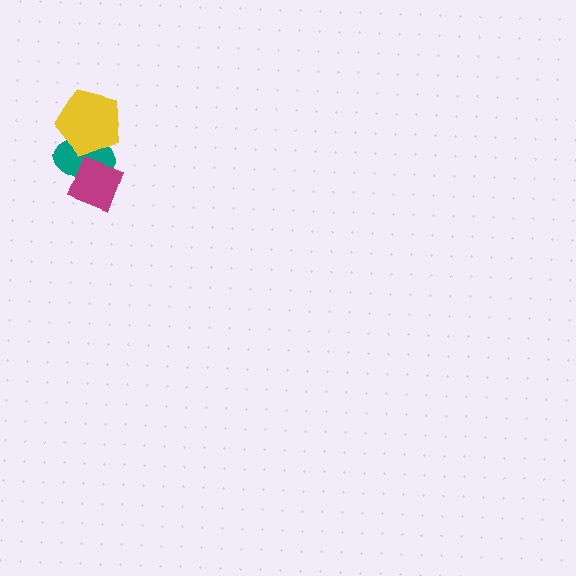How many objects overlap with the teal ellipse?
2 objects overlap with the teal ellipse.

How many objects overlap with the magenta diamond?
1 object overlaps with the magenta diamond.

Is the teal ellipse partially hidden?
Yes, it is partially covered by another shape.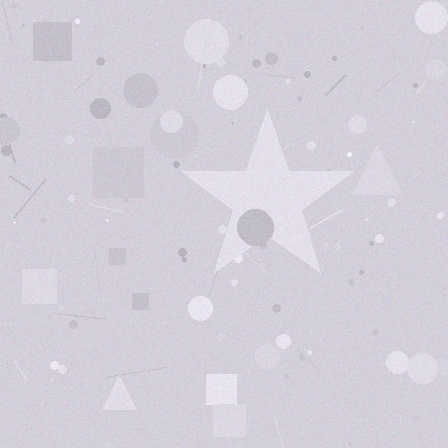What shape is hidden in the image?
A star is hidden in the image.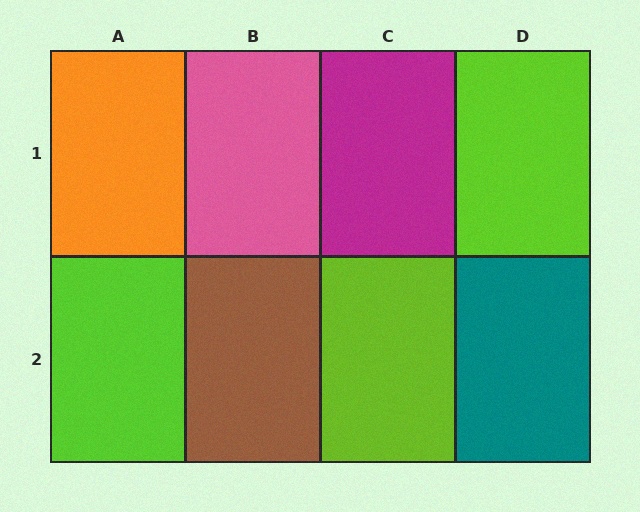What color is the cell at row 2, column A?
Lime.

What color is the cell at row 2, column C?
Lime.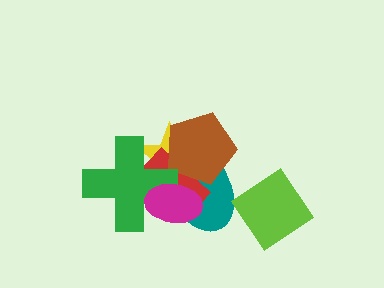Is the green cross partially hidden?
Yes, it is partially covered by another shape.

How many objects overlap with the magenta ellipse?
4 objects overlap with the magenta ellipse.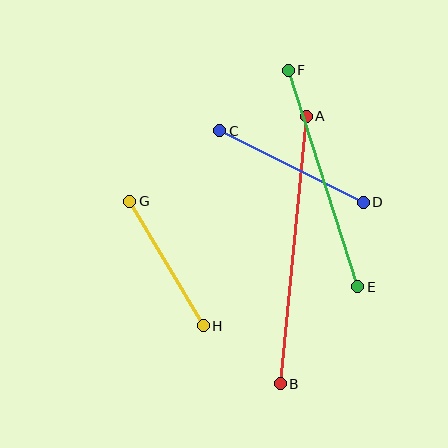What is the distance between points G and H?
The distance is approximately 144 pixels.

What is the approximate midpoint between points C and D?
The midpoint is at approximately (291, 167) pixels.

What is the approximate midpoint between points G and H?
The midpoint is at approximately (167, 263) pixels.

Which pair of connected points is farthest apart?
Points A and B are farthest apart.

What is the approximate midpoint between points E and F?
The midpoint is at approximately (323, 178) pixels.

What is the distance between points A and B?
The distance is approximately 269 pixels.